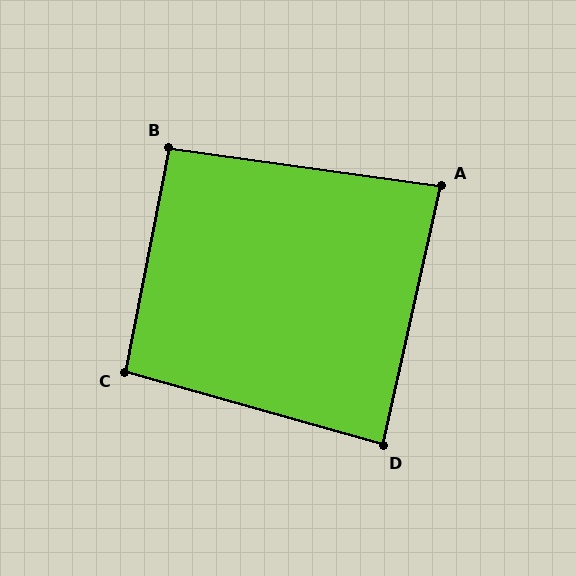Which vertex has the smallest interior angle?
A, at approximately 85 degrees.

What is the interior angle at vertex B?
Approximately 93 degrees (approximately right).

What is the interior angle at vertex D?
Approximately 87 degrees (approximately right).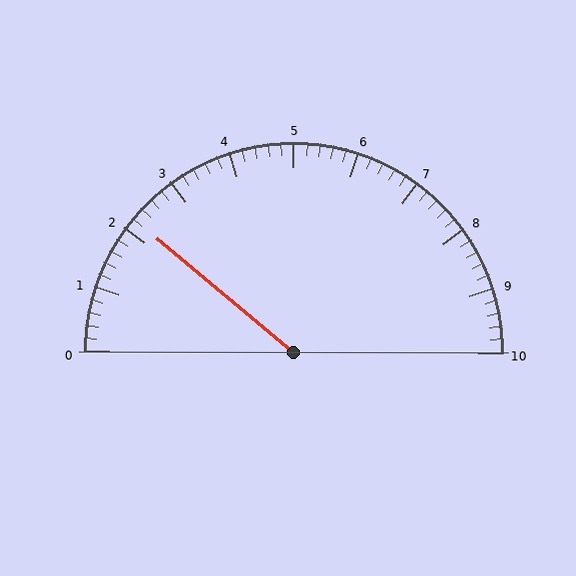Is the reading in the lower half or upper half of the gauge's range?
The reading is in the lower half of the range (0 to 10).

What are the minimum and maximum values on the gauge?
The gauge ranges from 0 to 10.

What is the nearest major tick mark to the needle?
The nearest major tick mark is 2.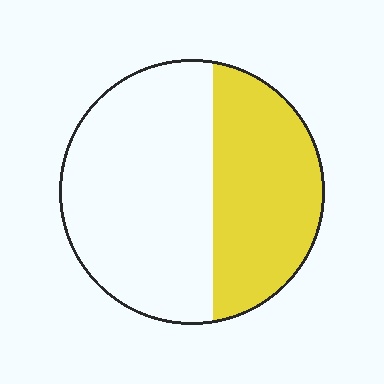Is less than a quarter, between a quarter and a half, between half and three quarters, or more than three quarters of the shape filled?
Between a quarter and a half.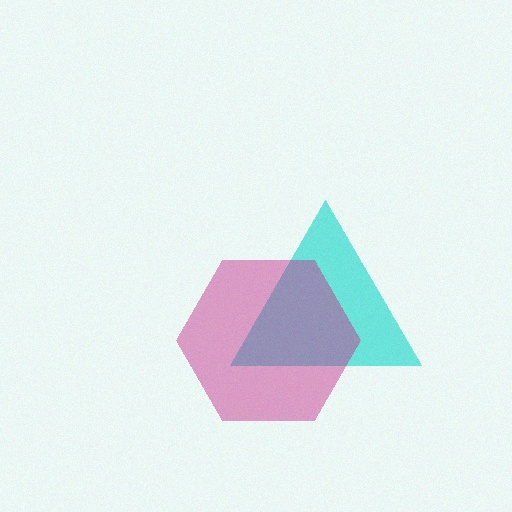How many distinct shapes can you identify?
There are 2 distinct shapes: a cyan triangle, a magenta hexagon.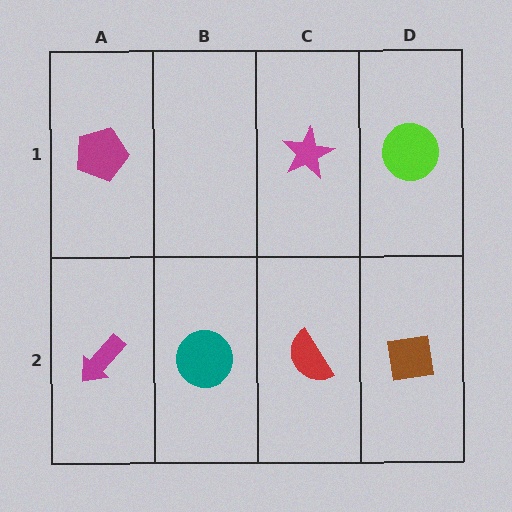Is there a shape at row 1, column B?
No, that cell is empty.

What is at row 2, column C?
A red semicircle.